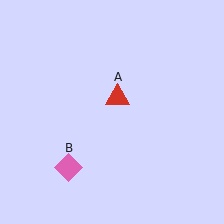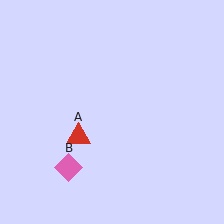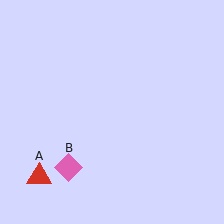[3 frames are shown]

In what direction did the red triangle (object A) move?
The red triangle (object A) moved down and to the left.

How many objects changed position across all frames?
1 object changed position: red triangle (object A).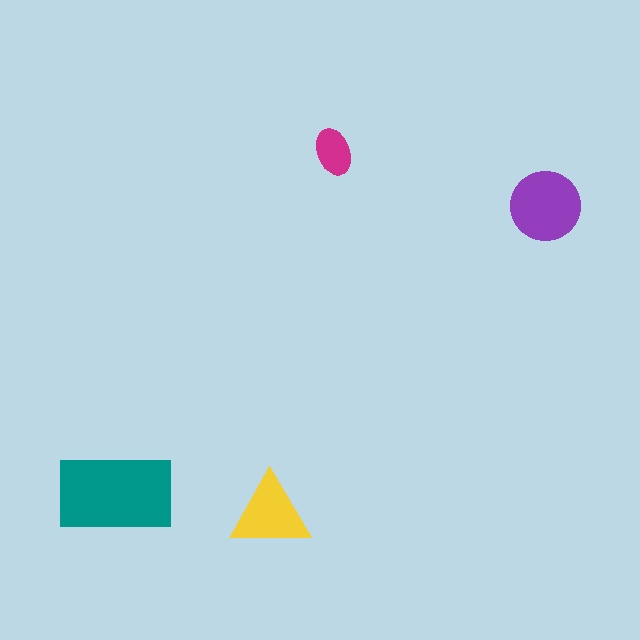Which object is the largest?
The teal rectangle.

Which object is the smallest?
The magenta ellipse.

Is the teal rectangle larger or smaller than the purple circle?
Larger.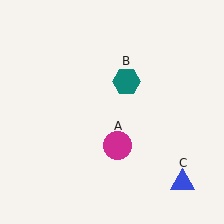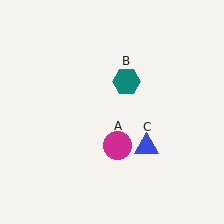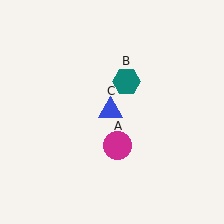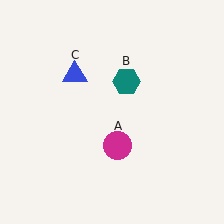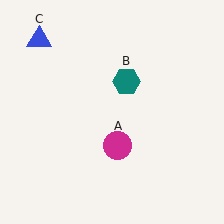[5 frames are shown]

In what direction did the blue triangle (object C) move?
The blue triangle (object C) moved up and to the left.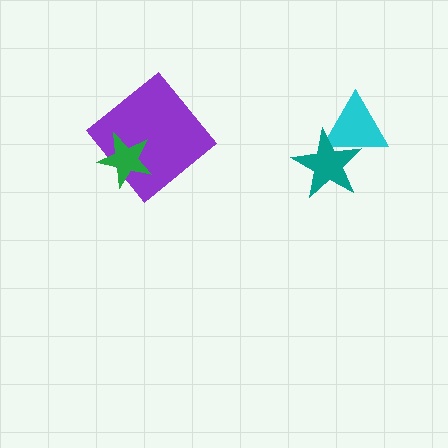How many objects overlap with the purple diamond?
1 object overlaps with the purple diamond.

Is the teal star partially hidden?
No, no other shape covers it.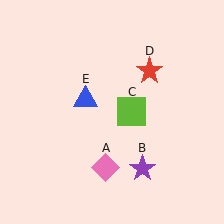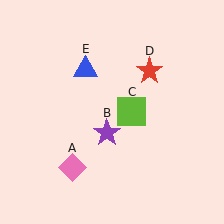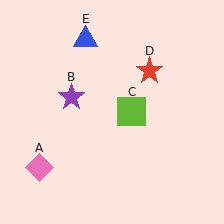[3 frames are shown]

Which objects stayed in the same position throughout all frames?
Lime square (object C) and red star (object D) remained stationary.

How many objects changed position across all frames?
3 objects changed position: pink diamond (object A), purple star (object B), blue triangle (object E).